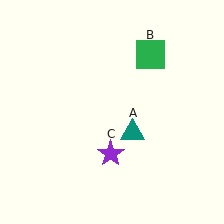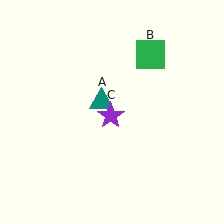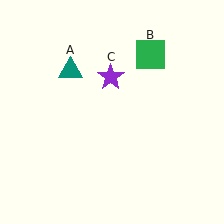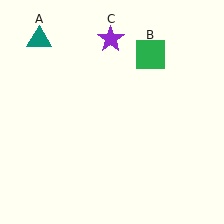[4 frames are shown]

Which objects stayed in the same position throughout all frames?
Green square (object B) remained stationary.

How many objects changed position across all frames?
2 objects changed position: teal triangle (object A), purple star (object C).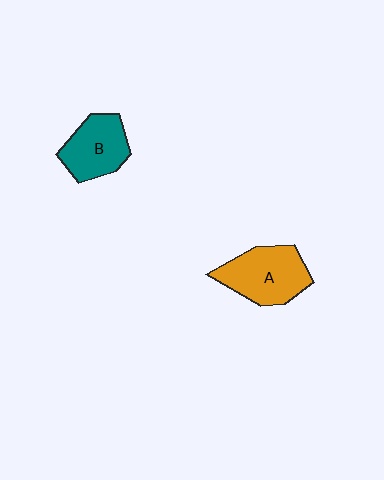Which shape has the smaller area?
Shape B (teal).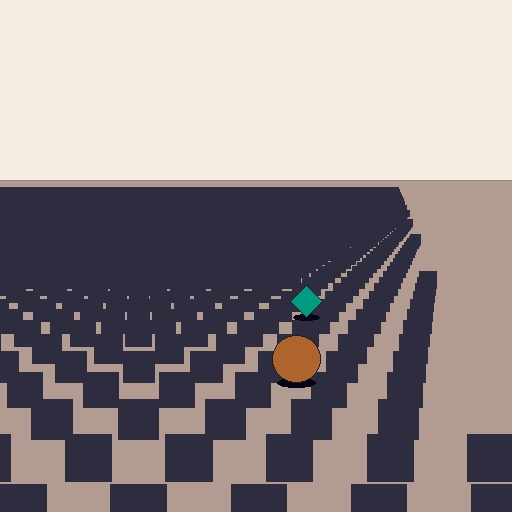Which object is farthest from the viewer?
The teal diamond is farthest from the viewer. It appears smaller and the ground texture around it is denser.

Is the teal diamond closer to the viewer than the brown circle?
No. The brown circle is closer — you can tell from the texture gradient: the ground texture is coarser near it.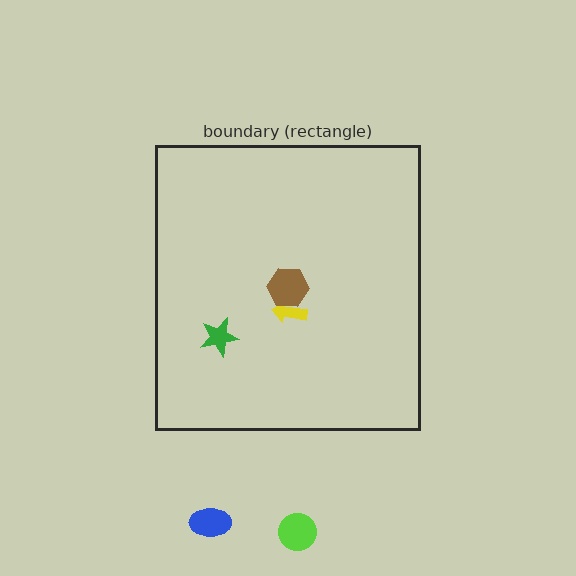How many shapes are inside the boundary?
3 inside, 2 outside.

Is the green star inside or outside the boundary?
Inside.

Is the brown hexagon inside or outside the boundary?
Inside.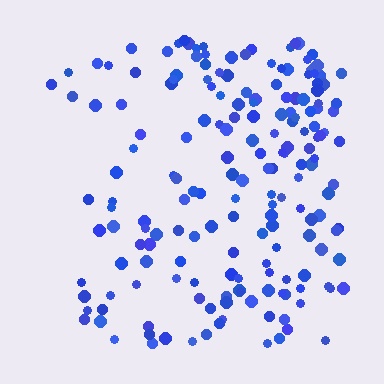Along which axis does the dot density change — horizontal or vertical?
Horizontal.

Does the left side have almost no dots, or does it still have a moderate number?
Still a moderate number, just noticeably fewer than the right.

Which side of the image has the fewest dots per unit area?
The left.